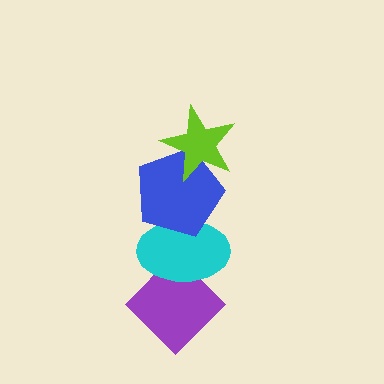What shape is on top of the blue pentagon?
The lime star is on top of the blue pentagon.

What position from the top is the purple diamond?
The purple diamond is 4th from the top.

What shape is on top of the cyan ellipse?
The blue pentagon is on top of the cyan ellipse.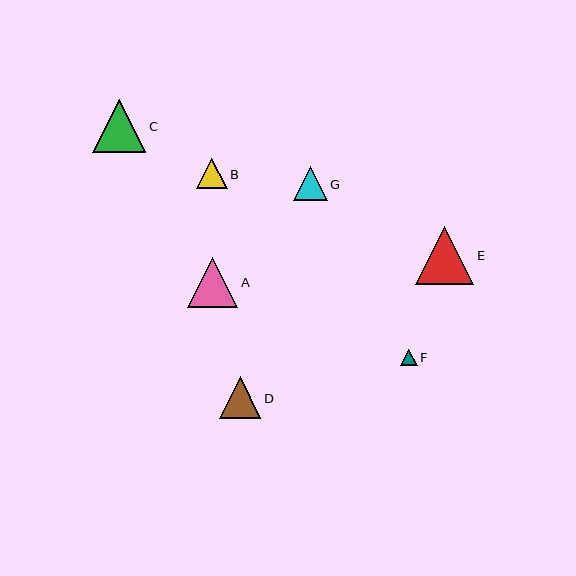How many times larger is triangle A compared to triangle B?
Triangle A is approximately 1.6 times the size of triangle B.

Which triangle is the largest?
Triangle E is the largest with a size of approximately 58 pixels.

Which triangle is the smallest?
Triangle F is the smallest with a size of approximately 16 pixels.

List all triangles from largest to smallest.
From largest to smallest: E, C, A, D, G, B, F.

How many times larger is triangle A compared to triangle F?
Triangle A is approximately 3.0 times the size of triangle F.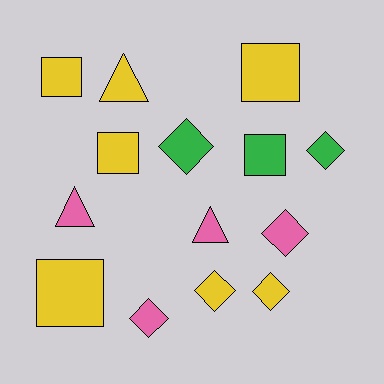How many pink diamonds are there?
There are 2 pink diamonds.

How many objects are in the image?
There are 14 objects.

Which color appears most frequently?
Yellow, with 7 objects.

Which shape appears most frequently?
Diamond, with 6 objects.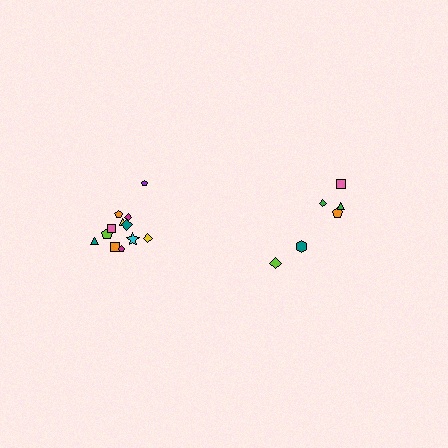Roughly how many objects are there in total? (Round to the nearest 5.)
Roughly 20 objects in total.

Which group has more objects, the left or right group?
The left group.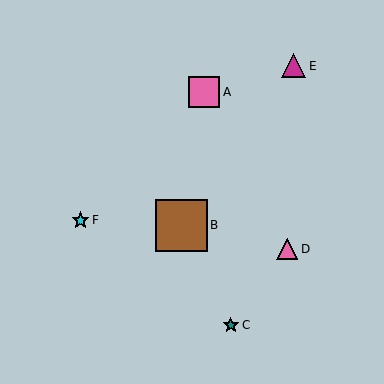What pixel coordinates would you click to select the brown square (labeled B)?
Click at (181, 225) to select the brown square B.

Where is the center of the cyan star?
The center of the cyan star is at (81, 220).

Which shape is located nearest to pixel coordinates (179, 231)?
The brown square (labeled B) at (181, 225) is nearest to that location.